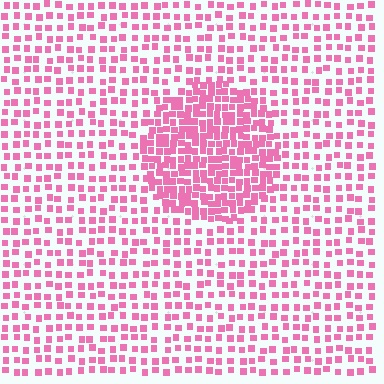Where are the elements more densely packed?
The elements are more densely packed inside the circle boundary.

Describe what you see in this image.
The image contains small pink elements arranged at two different densities. A circle-shaped region is visible where the elements are more densely packed than the surrounding area.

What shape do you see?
I see a circle.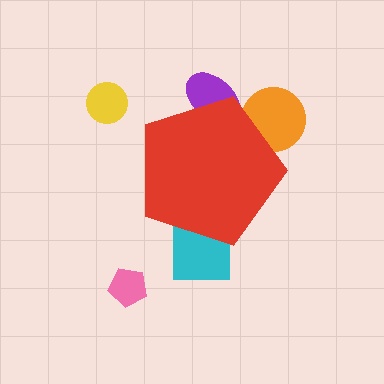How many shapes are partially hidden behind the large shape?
3 shapes are partially hidden.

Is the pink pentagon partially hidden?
No, the pink pentagon is fully visible.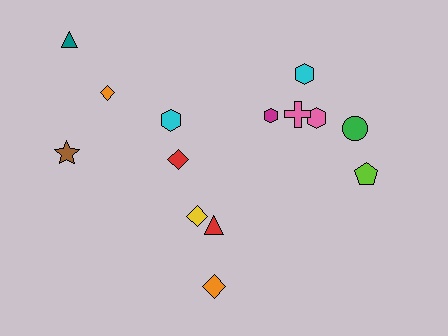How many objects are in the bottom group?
There are 4 objects.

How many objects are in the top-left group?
There are 4 objects.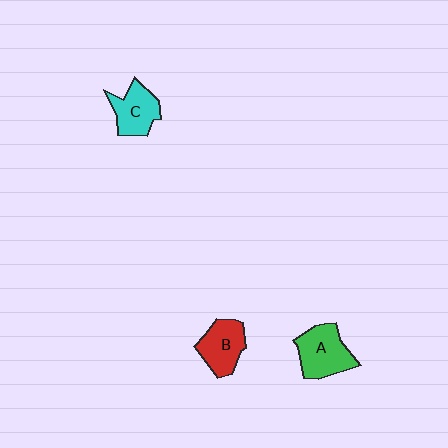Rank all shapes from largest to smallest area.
From largest to smallest: A (green), B (red), C (cyan).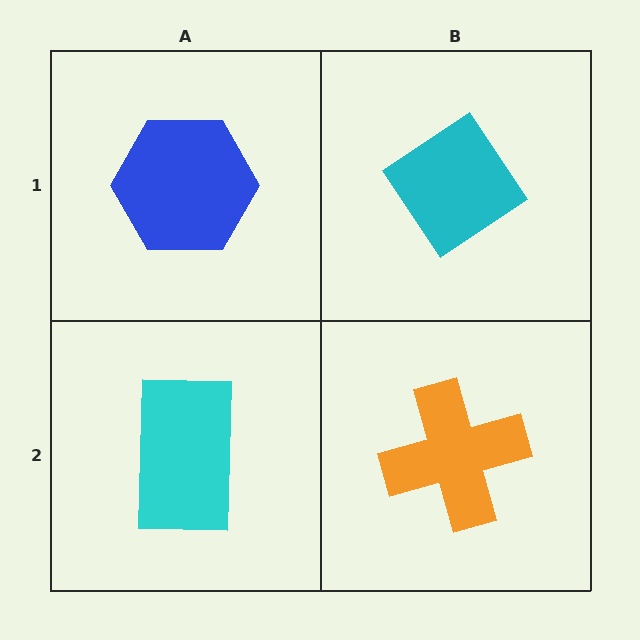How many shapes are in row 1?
2 shapes.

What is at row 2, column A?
A cyan rectangle.